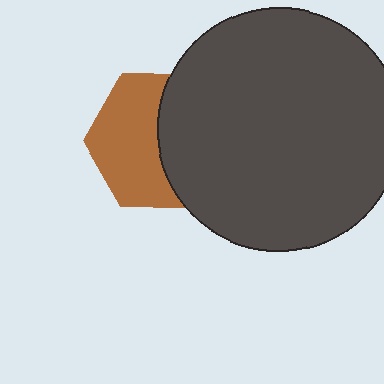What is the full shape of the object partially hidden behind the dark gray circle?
The partially hidden object is a brown hexagon.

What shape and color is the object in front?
The object in front is a dark gray circle.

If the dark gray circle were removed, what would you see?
You would see the complete brown hexagon.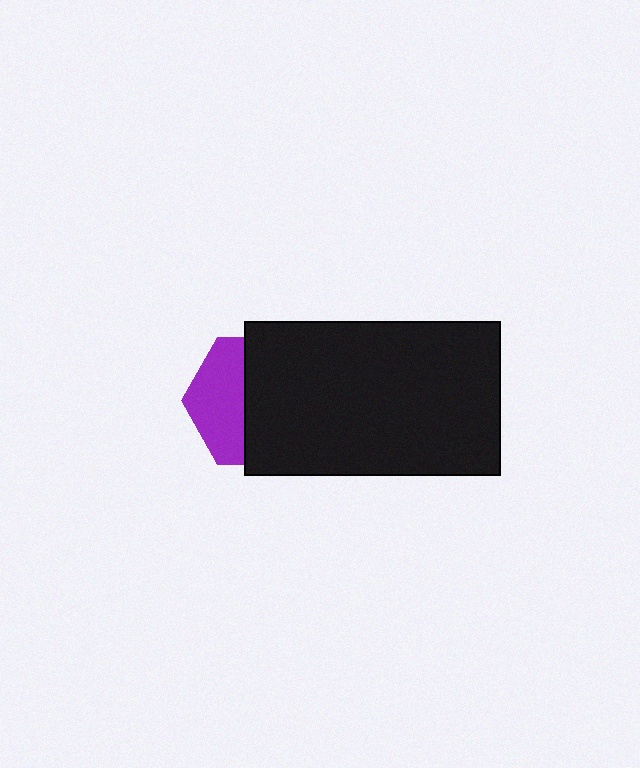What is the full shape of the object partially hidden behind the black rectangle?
The partially hidden object is a purple hexagon.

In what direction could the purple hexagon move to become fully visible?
The purple hexagon could move left. That would shift it out from behind the black rectangle entirely.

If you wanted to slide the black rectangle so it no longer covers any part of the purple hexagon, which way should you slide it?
Slide it right — that is the most direct way to separate the two shapes.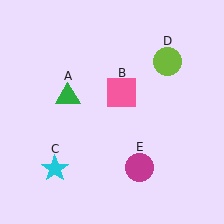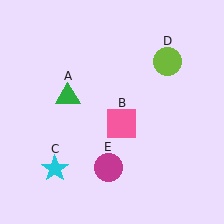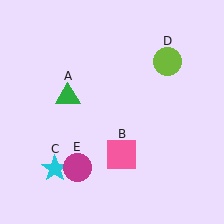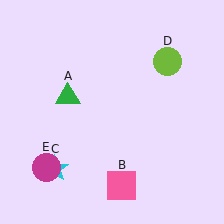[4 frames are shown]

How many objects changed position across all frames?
2 objects changed position: pink square (object B), magenta circle (object E).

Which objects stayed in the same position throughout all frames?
Green triangle (object A) and cyan star (object C) and lime circle (object D) remained stationary.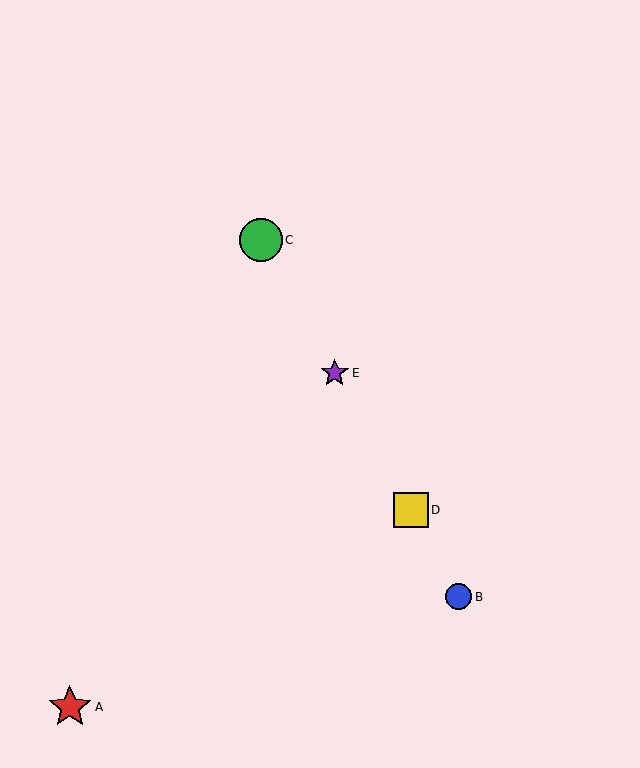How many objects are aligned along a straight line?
4 objects (B, C, D, E) are aligned along a straight line.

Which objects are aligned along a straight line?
Objects B, C, D, E are aligned along a straight line.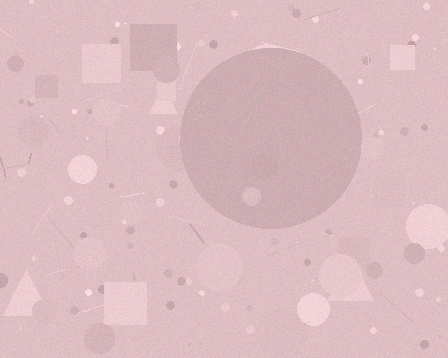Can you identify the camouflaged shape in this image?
The camouflaged shape is a circle.